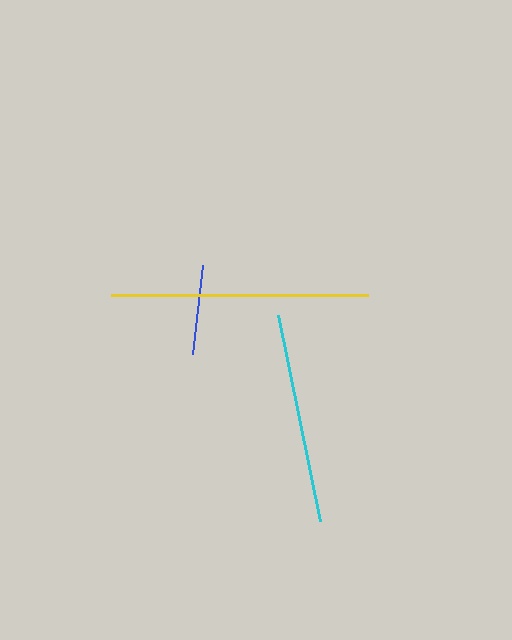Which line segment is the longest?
The yellow line is the longest at approximately 258 pixels.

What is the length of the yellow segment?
The yellow segment is approximately 258 pixels long.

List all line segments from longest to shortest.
From longest to shortest: yellow, cyan, blue.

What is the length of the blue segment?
The blue segment is approximately 89 pixels long.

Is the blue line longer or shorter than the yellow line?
The yellow line is longer than the blue line.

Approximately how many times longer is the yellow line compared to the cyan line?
The yellow line is approximately 1.2 times the length of the cyan line.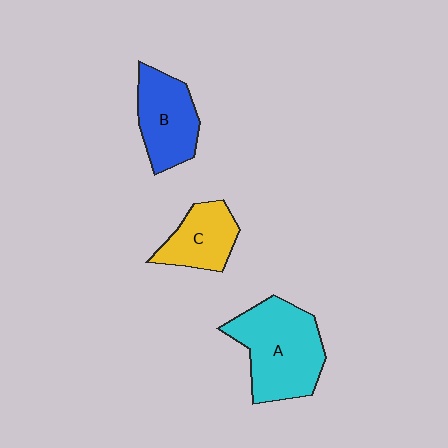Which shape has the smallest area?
Shape C (yellow).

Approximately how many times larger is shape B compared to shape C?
Approximately 1.2 times.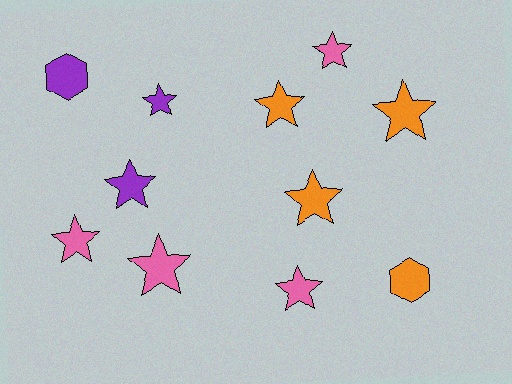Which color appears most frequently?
Orange, with 4 objects.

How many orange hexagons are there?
There is 1 orange hexagon.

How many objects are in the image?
There are 11 objects.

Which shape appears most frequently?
Star, with 9 objects.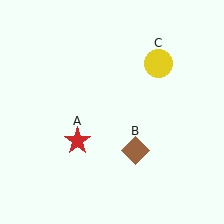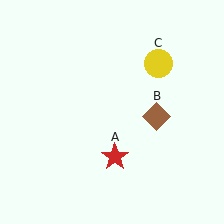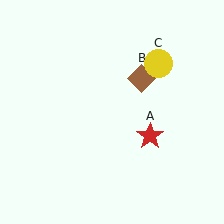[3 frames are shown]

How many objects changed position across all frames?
2 objects changed position: red star (object A), brown diamond (object B).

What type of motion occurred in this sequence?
The red star (object A), brown diamond (object B) rotated counterclockwise around the center of the scene.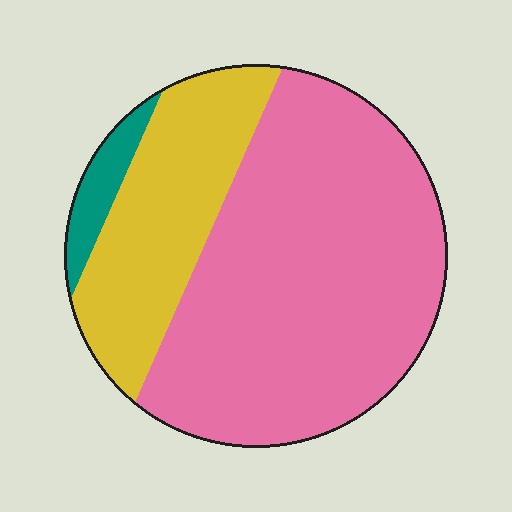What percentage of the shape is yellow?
Yellow covers about 30% of the shape.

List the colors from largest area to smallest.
From largest to smallest: pink, yellow, teal.